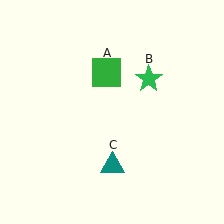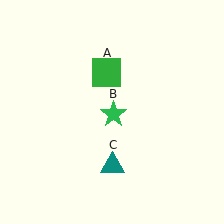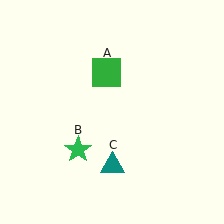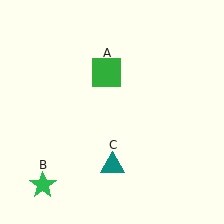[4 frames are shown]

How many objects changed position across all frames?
1 object changed position: green star (object B).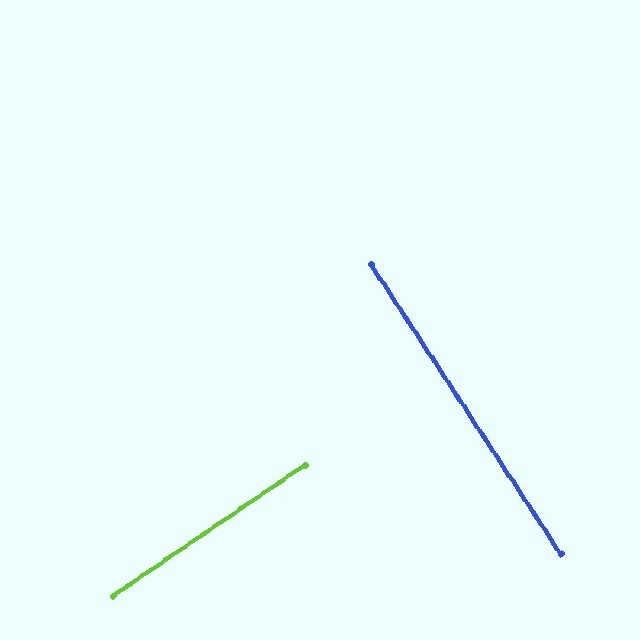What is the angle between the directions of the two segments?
Approximately 89 degrees.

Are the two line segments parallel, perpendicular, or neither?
Perpendicular — they meet at approximately 89°.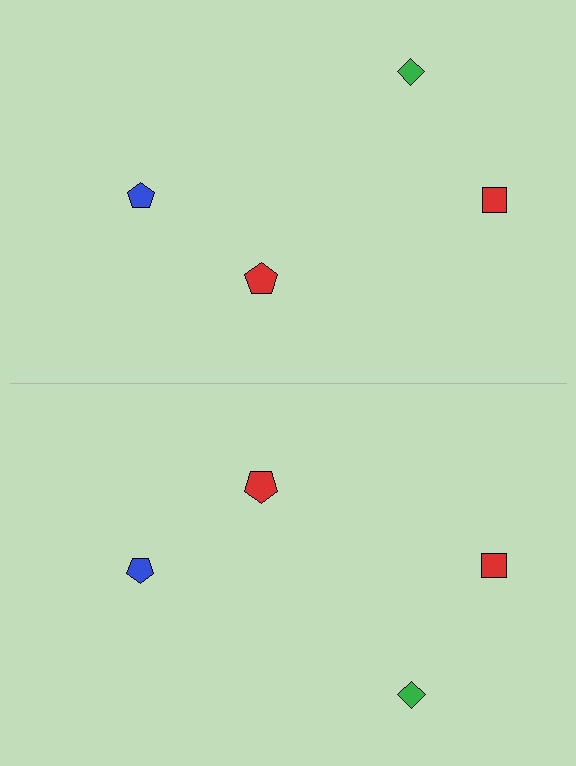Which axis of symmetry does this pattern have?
The pattern has a horizontal axis of symmetry running through the center of the image.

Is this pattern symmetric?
Yes, this pattern has bilateral (reflection) symmetry.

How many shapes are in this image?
There are 8 shapes in this image.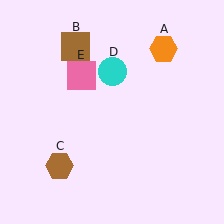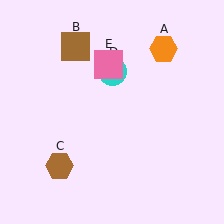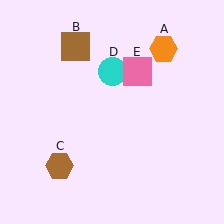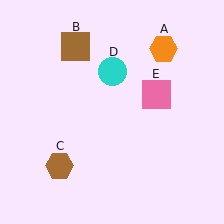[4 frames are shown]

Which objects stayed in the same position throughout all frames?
Orange hexagon (object A) and brown square (object B) and brown hexagon (object C) and cyan circle (object D) remained stationary.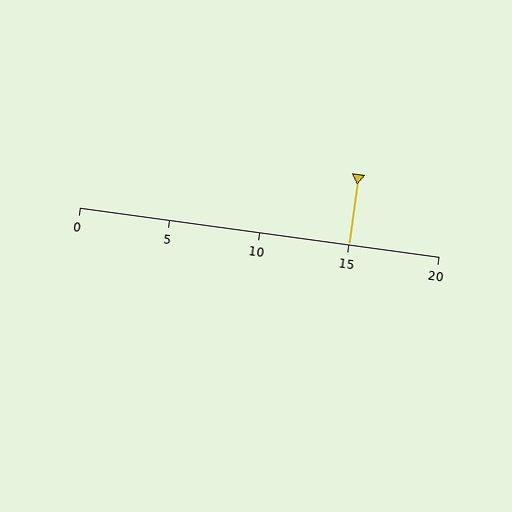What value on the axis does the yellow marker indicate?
The marker indicates approximately 15.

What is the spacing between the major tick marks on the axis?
The major ticks are spaced 5 apart.